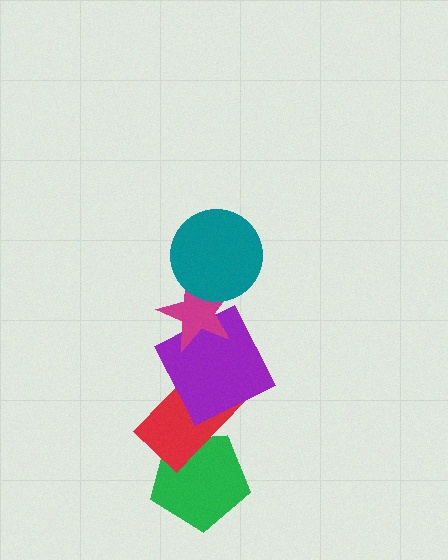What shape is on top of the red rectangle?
The purple square is on top of the red rectangle.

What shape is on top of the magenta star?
The teal circle is on top of the magenta star.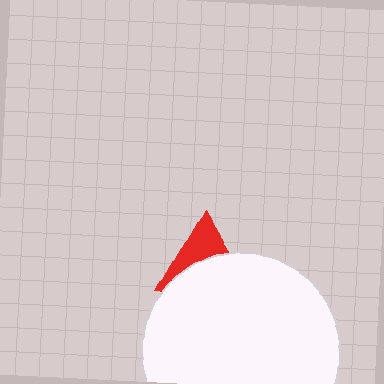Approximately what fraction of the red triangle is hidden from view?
Roughly 57% of the red triangle is hidden behind the white circle.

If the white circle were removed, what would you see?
You would see the complete red triangle.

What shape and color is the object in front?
The object in front is a white circle.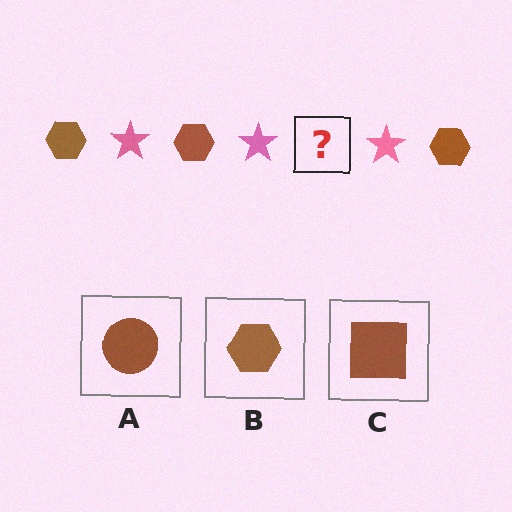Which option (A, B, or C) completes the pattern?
B.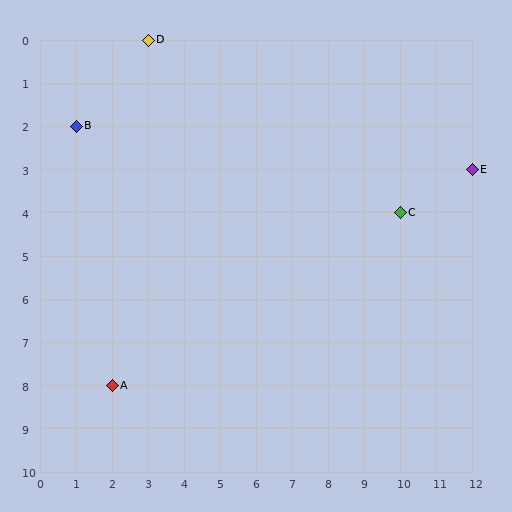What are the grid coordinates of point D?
Point D is at grid coordinates (3, 0).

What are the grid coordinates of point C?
Point C is at grid coordinates (10, 4).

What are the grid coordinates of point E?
Point E is at grid coordinates (12, 3).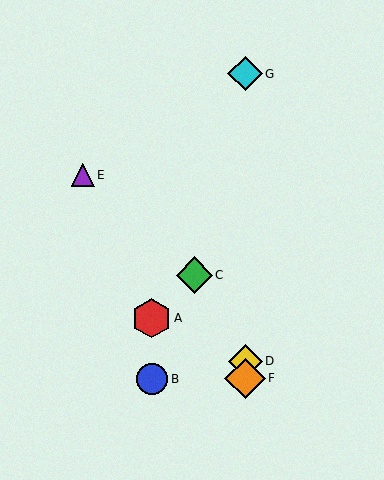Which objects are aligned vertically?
Objects D, F, G are aligned vertically.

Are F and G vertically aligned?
Yes, both are at x≈245.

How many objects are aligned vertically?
3 objects (D, F, G) are aligned vertically.